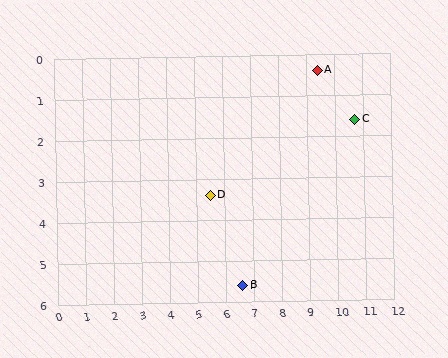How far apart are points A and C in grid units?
Points A and C are about 1.8 grid units apart.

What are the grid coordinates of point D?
Point D is at approximately (5.5, 3.4).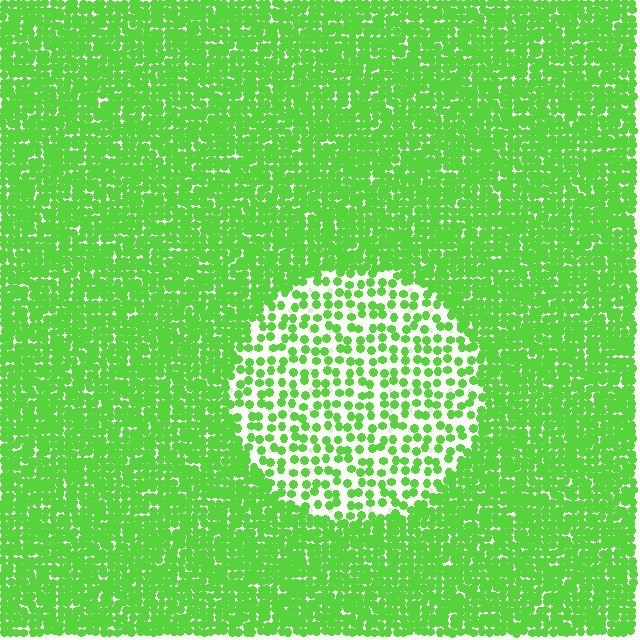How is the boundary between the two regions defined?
The boundary is defined by a change in element density (approximately 2.4x ratio). All elements are the same color, size, and shape.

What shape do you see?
I see a circle.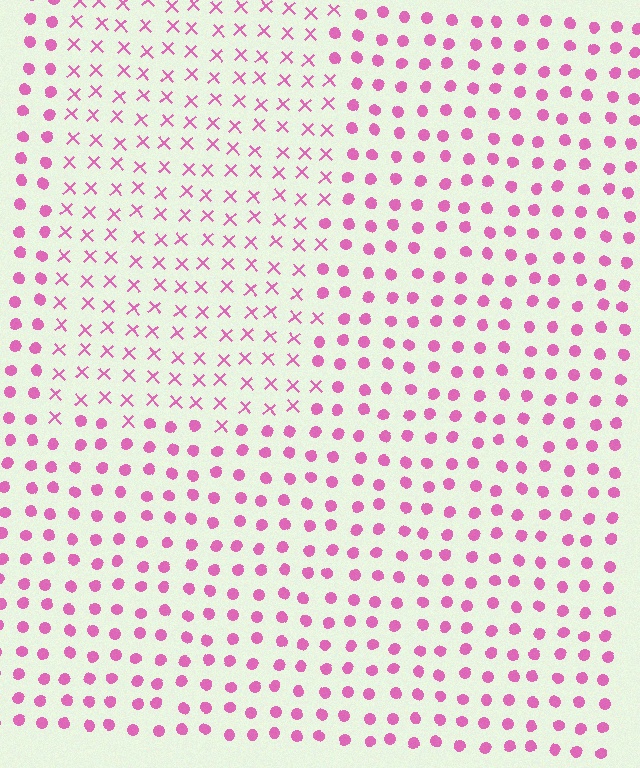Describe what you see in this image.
The image is filled with small pink elements arranged in a uniform grid. A rectangle-shaped region contains X marks, while the surrounding area contains circles. The boundary is defined purely by the change in element shape.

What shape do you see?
I see a rectangle.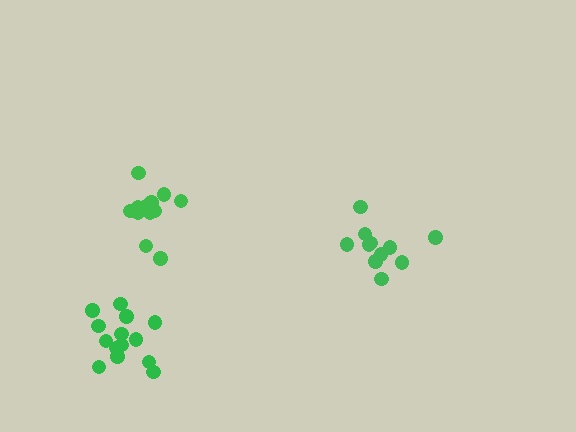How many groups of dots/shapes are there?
There are 3 groups.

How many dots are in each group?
Group 1: 14 dots, Group 2: 12 dots, Group 3: 11 dots (37 total).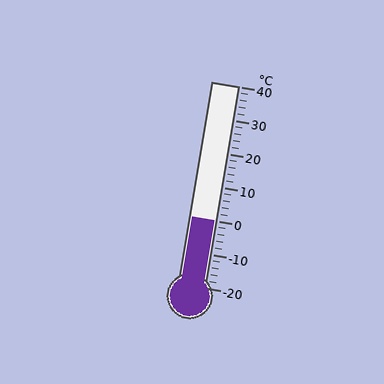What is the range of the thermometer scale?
The thermometer scale ranges from -20°C to 40°C.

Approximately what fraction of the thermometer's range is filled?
The thermometer is filled to approximately 35% of its range.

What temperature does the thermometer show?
The thermometer shows approximately 0°C.